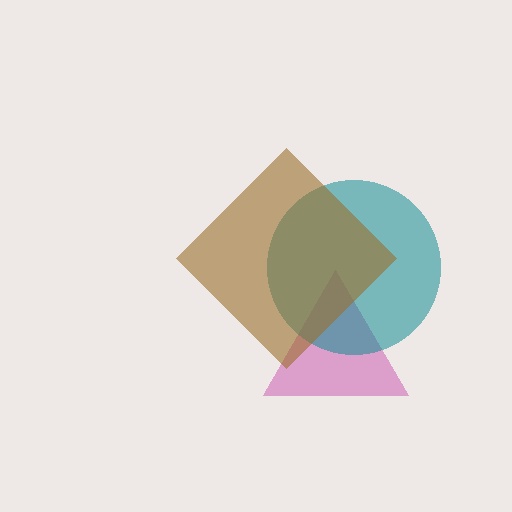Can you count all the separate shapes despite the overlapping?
Yes, there are 3 separate shapes.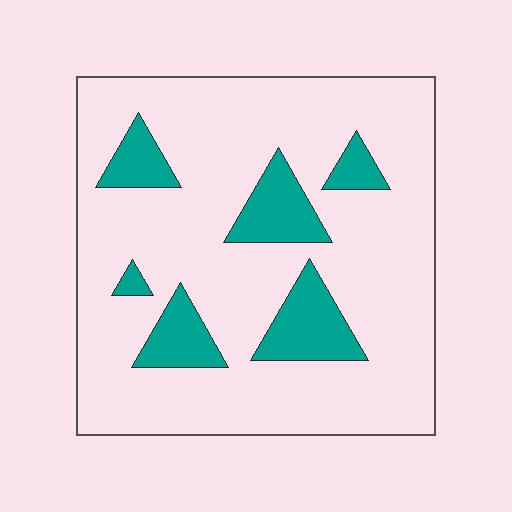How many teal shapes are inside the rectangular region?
6.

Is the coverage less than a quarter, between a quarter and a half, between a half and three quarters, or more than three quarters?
Less than a quarter.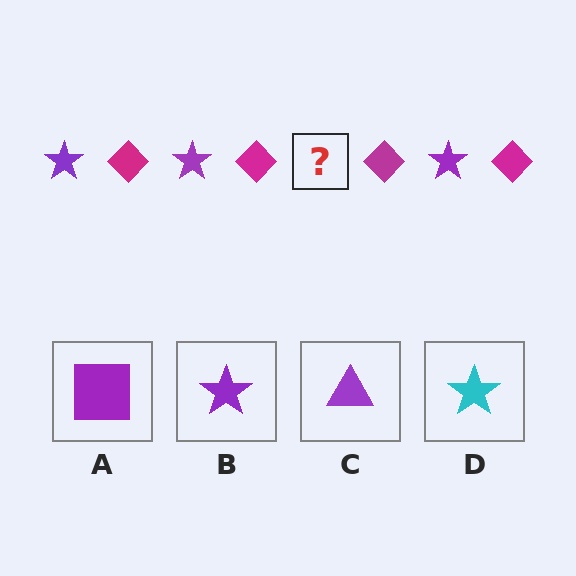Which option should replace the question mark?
Option B.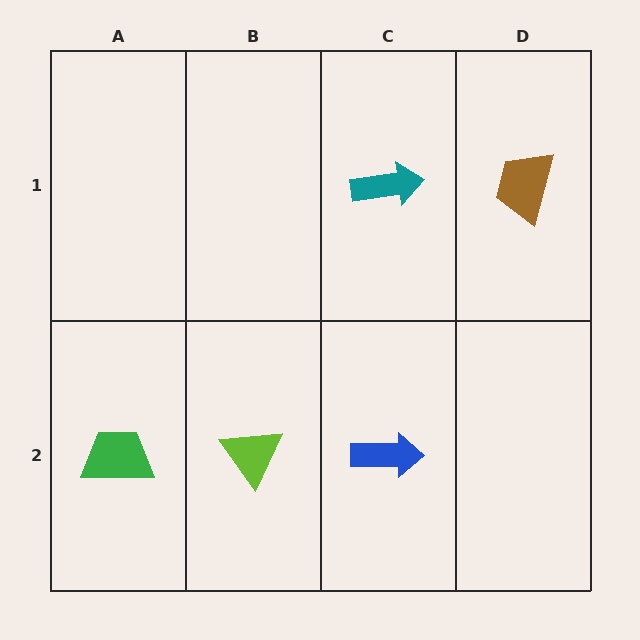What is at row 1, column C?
A teal arrow.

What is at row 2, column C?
A blue arrow.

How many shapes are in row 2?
3 shapes.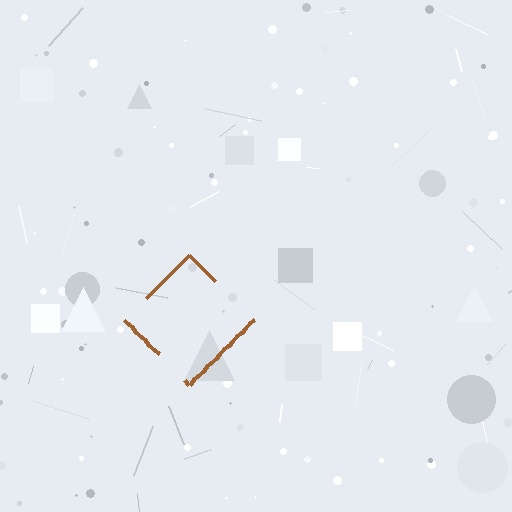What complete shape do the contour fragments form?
The contour fragments form a diamond.